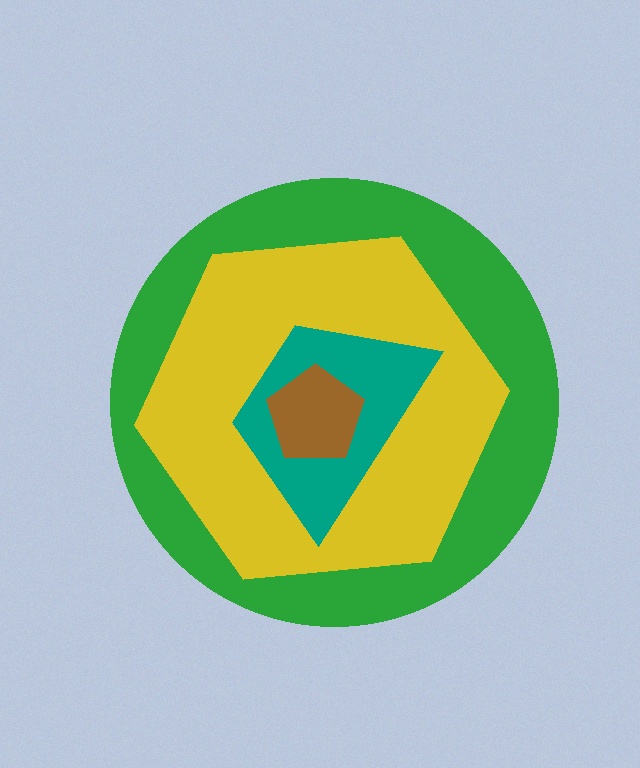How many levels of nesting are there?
4.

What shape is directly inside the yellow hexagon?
The teal trapezoid.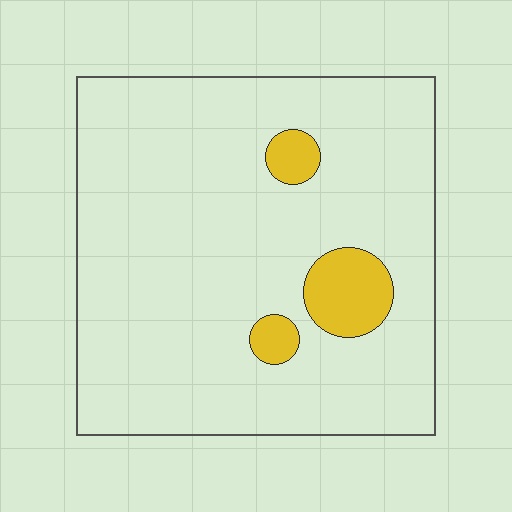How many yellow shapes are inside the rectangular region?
3.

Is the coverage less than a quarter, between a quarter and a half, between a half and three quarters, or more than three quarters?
Less than a quarter.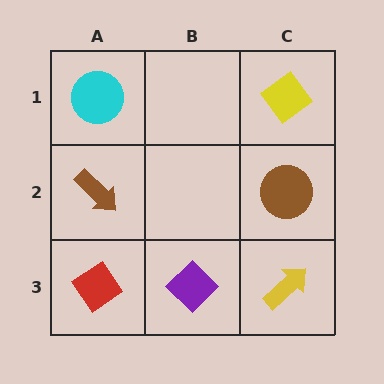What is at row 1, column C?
A yellow diamond.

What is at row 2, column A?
A brown arrow.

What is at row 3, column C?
A yellow arrow.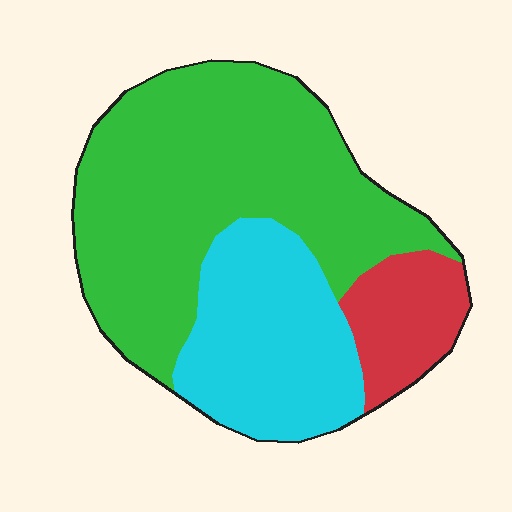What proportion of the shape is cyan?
Cyan covers around 30% of the shape.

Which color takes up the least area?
Red, at roughly 15%.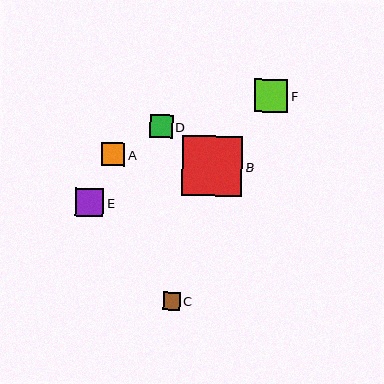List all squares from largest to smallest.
From largest to smallest: B, F, E, D, A, C.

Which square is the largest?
Square B is the largest with a size of approximately 60 pixels.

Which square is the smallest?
Square C is the smallest with a size of approximately 17 pixels.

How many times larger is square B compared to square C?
Square B is approximately 3.4 times the size of square C.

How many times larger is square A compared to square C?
Square A is approximately 1.3 times the size of square C.